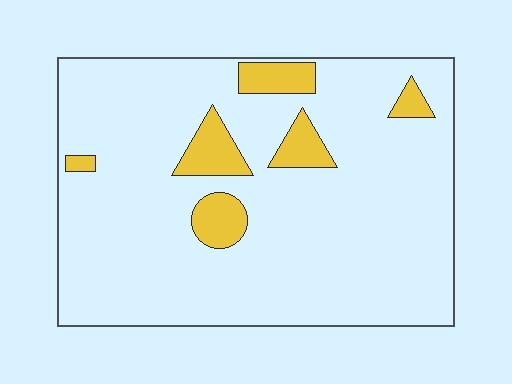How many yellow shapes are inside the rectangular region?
6.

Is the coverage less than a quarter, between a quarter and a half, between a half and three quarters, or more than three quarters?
Less than a quarter.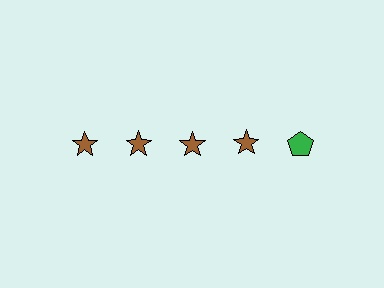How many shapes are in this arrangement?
There are 5 shapes arranged in a grid pattern.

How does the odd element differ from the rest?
It differs in both color (green instead of brown) and shape (pentagon instead of star).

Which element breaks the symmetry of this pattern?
The green pentagon in the top row, rightmost column breaks the symmetry. All other shapes are brown stars.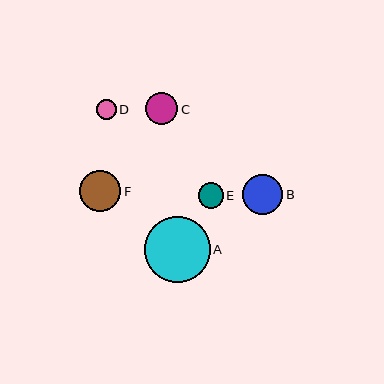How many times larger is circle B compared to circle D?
Circle B is approximately 2.0 times the size of circle D.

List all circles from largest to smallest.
From largest to smallest: A, F, B, C, E, D.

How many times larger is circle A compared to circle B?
Circle A is approximately 1.6 times the size of circle B.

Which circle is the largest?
Circle A is the largest with a size of approximately 66 pixels.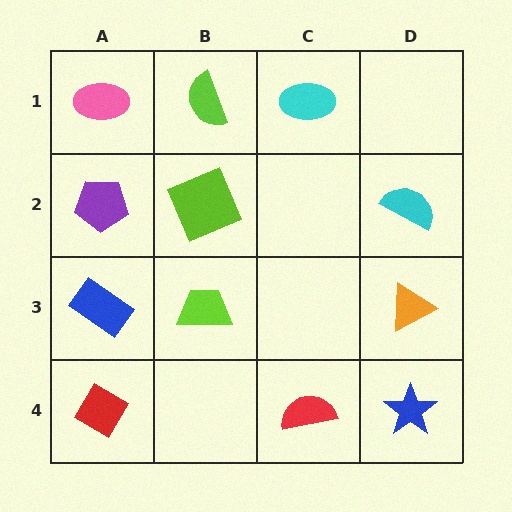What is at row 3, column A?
A blue rectangle.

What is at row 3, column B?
A lime trapezoid.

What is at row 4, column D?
A blue star.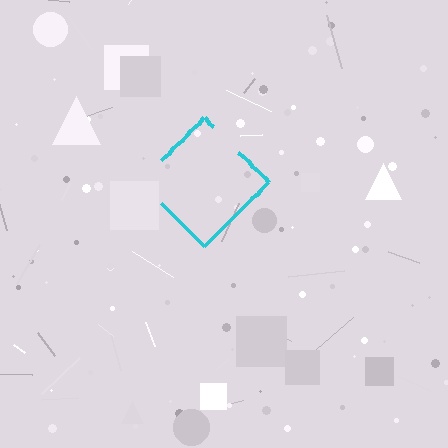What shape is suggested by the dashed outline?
The dashed outline suggests a diamond.